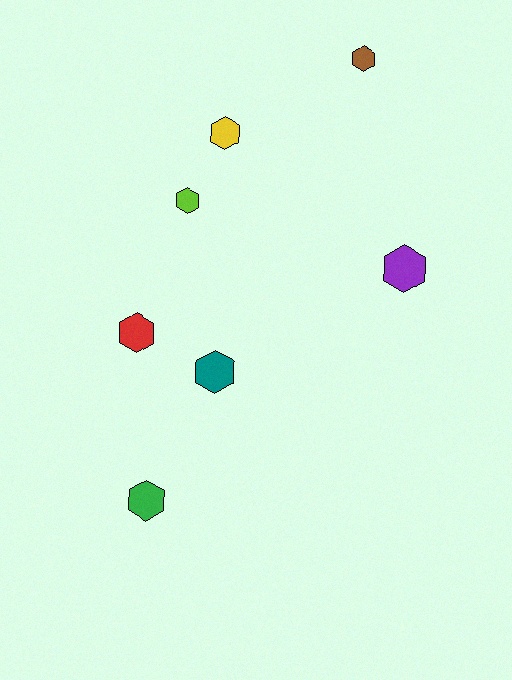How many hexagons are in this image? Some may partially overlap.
There are 7 hexagons.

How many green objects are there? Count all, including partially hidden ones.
There is 1 green object.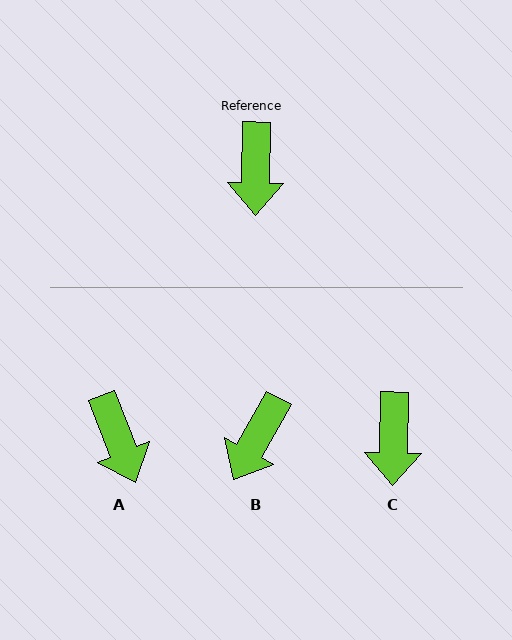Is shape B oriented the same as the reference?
No, it is off by about 28 degrees.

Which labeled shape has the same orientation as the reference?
C.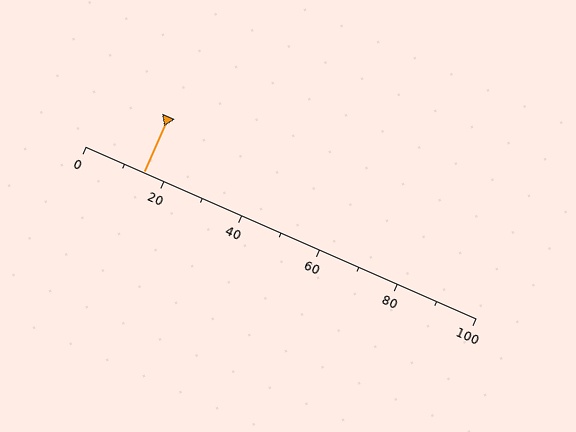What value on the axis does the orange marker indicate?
The marker indicates approximately 15.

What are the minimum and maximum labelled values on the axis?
The axis runs from 0 to 100.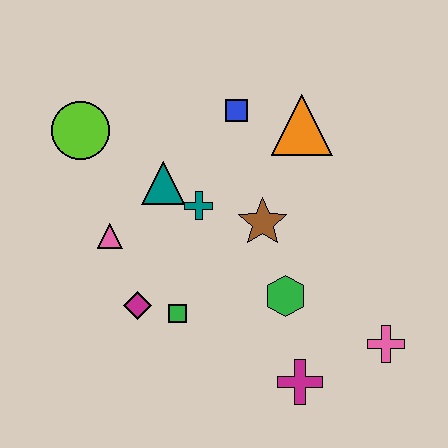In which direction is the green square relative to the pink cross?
The green square is to the left of the pink cross.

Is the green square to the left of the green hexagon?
Yes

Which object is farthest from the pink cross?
The lime circle is farthest from the pink cross.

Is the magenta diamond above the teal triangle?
No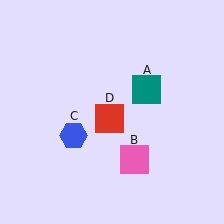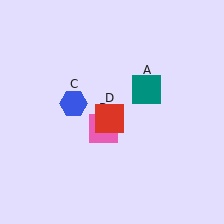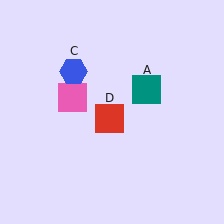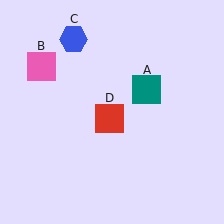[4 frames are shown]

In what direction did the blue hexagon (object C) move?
The blue hexagon (object C) moved up.